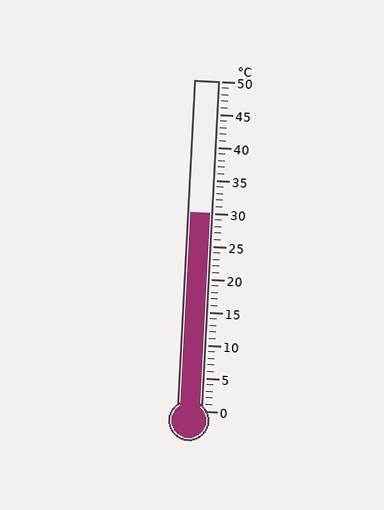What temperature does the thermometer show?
The thermometer shows approximately 30°C.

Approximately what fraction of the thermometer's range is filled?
The thermometer is filled to approximately 60% of its range.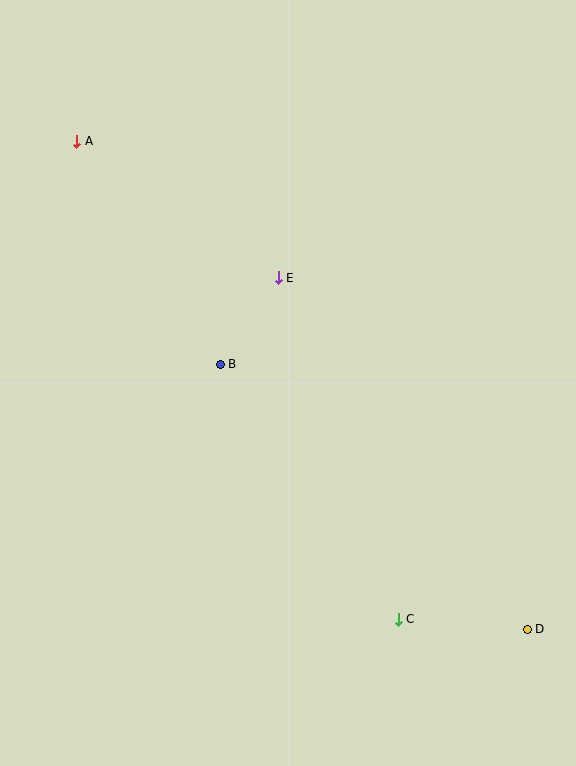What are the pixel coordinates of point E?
Point E is at (278, 278).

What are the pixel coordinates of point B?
Point B is at (220, 364).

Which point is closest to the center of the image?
Point B at (220, 364) is closest to the center.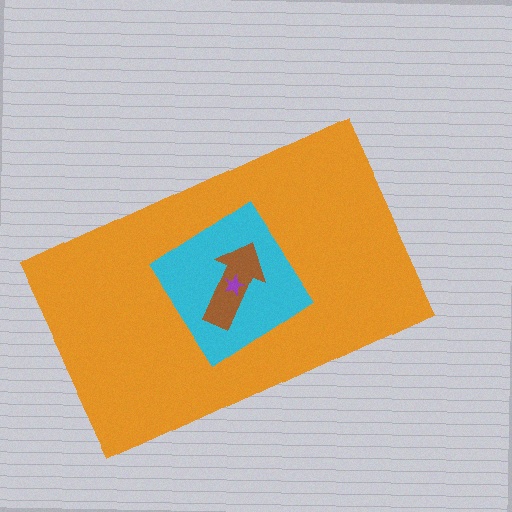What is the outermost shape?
The orange rectangle.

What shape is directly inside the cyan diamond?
The brown arrow.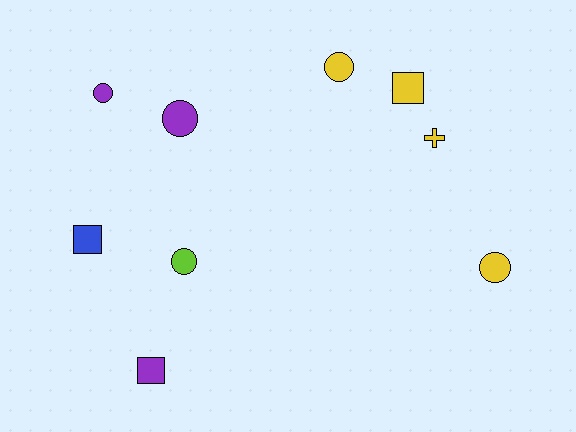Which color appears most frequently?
Yellow, with 4 objects.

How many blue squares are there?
There is 1 blue square.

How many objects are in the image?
There are 9 objects.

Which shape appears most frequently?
Circle, with 5 objects.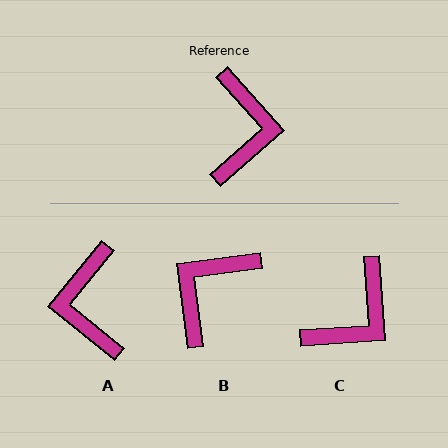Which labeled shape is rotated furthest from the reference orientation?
A, about 171 degrees away.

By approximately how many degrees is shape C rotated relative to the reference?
Approximately 37 degrees clockwise.